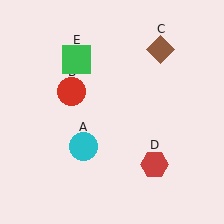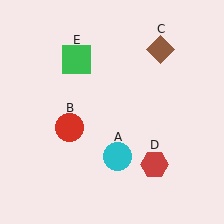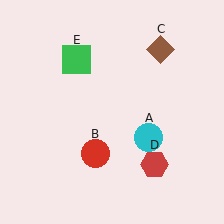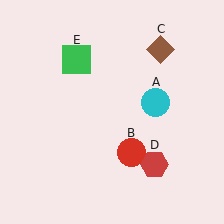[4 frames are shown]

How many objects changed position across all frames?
2 objects changed position: cyan circle (object A), red circle (object B).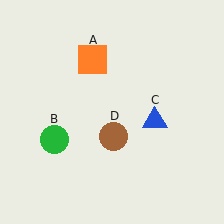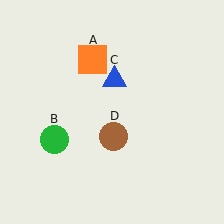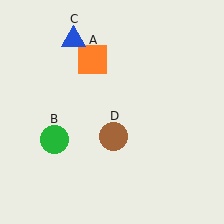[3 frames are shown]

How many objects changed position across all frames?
1 object changed position: blue triangle (object C).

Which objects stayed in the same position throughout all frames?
Orange square (object A) and green circle (object B) and brown circle (object D) remained stationary.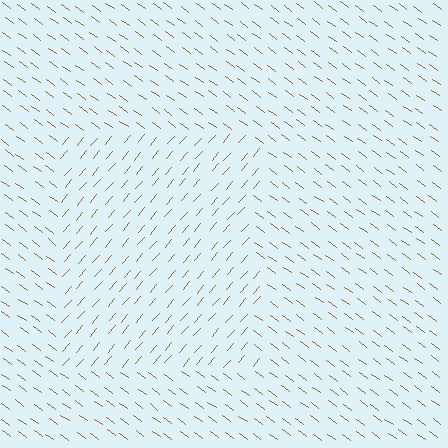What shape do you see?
I see a rectangle.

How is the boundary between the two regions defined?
The boundary is defined purely by a change in line orientation (approximately 85 degrees difference). All lines are the same color and thickness.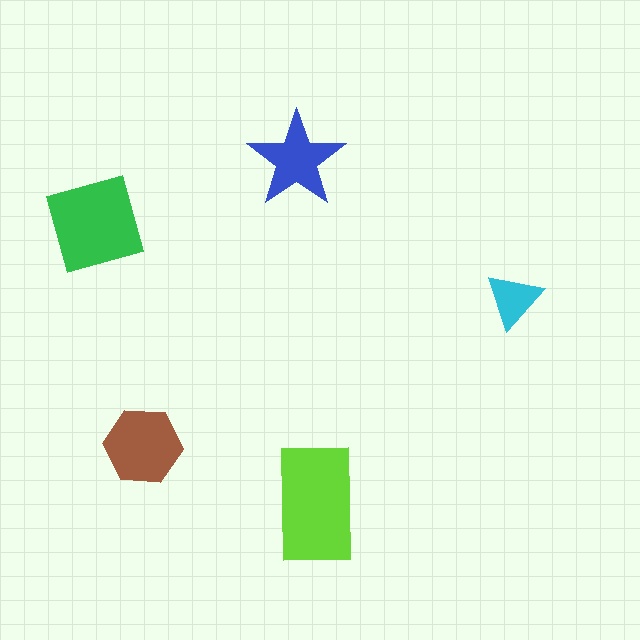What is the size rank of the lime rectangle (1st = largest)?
1st.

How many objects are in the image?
There are 5 objects in the image.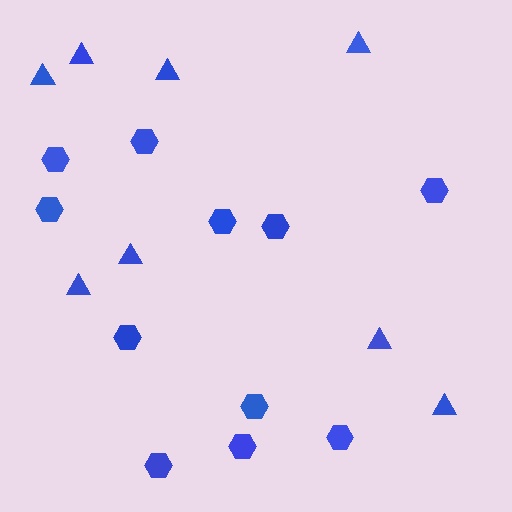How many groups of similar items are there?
There are 2 groups: one group of hexagons (11) and one group of triangles (8).